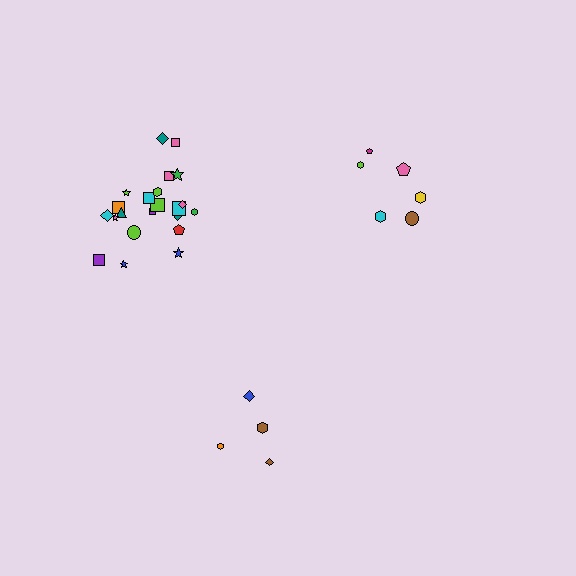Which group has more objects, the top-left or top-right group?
The top-left group.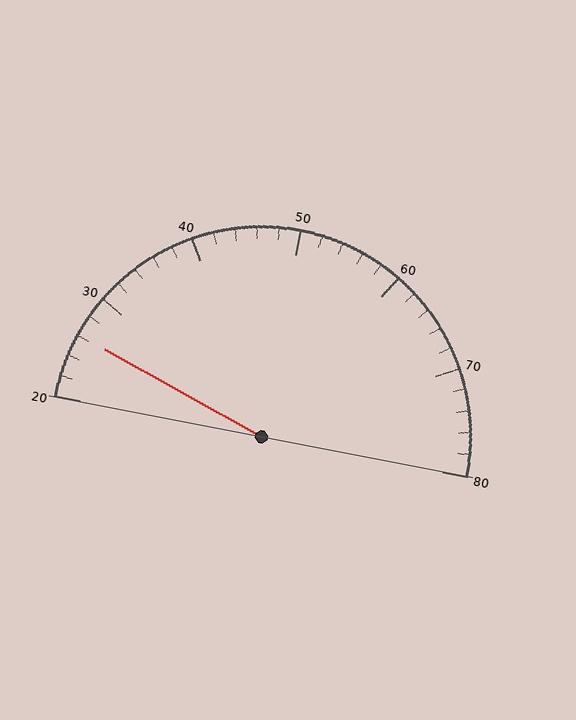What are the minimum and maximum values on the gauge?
The gauge ranges from 20 to 80.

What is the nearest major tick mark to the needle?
The nearest major tick mark is 30.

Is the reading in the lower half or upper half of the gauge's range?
The reading is in the lower half of the range (20 to 80).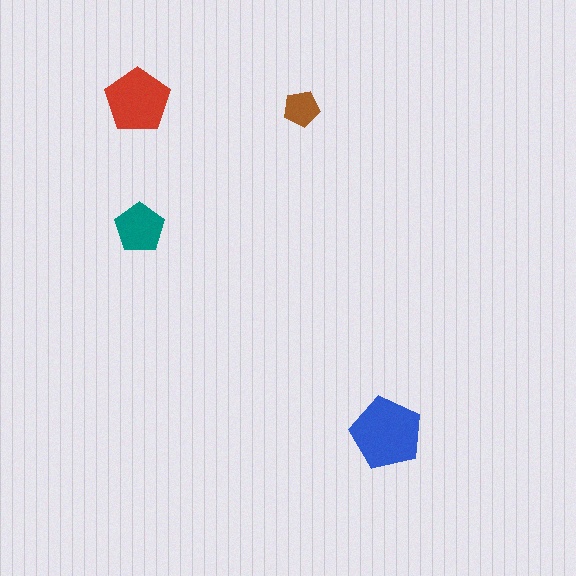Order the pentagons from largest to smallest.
the blue one, the red one, the teal one, the brown one.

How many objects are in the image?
There are 4 objects in the image.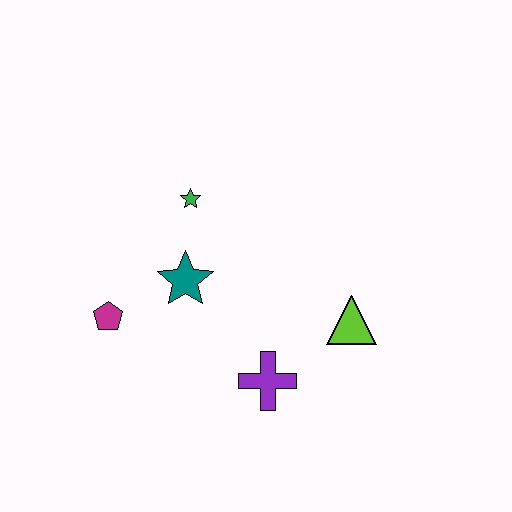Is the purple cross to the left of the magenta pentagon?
No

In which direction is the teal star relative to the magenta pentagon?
The teal star is to the right of the magenta pentagon.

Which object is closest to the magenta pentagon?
The teal star is closest to the magenta pentagon.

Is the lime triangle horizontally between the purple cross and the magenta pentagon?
No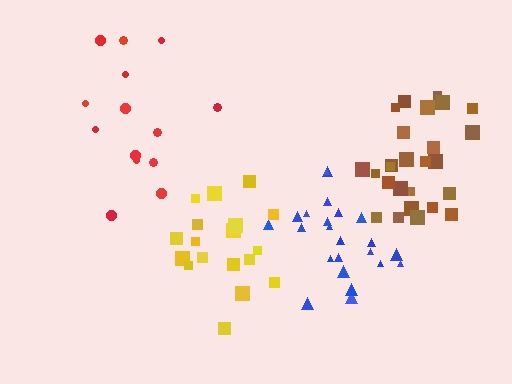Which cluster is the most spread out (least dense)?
Red.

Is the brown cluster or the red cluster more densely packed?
Brown.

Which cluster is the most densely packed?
Brown.